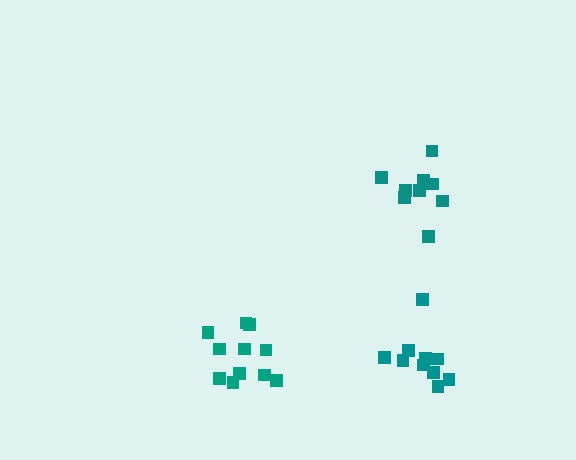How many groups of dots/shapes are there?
There are 3 groups.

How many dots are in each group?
Group 1: 11 dots, Group 2: 10 dots, Group 3: 9 dots (30 total).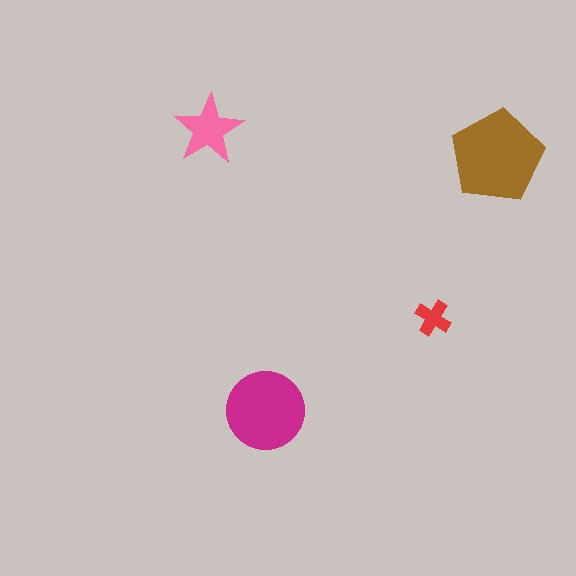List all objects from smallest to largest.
The red cross, the pink star, the magenta circle, the brown pentagon.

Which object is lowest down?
The magenta circle is bottommost.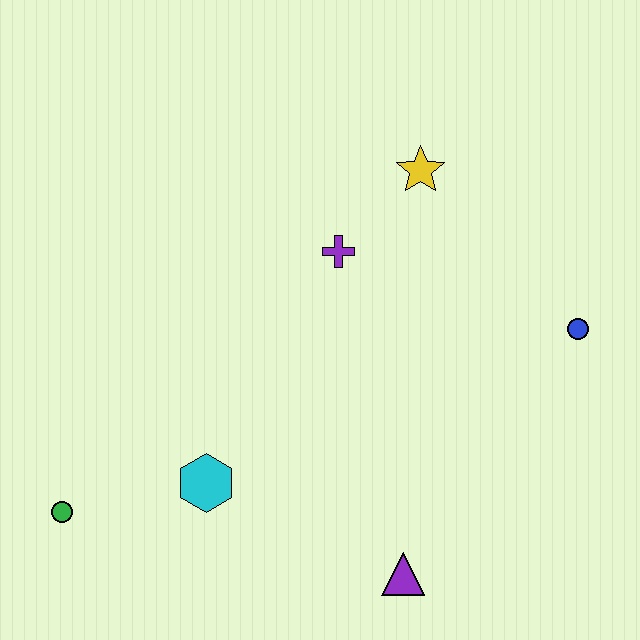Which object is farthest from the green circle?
The blue circle is farthest from the green circle.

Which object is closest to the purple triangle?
The cyan hexagon is closest to the purple triangle.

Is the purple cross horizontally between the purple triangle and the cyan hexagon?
Yes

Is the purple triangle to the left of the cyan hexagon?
No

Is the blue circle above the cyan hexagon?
Yes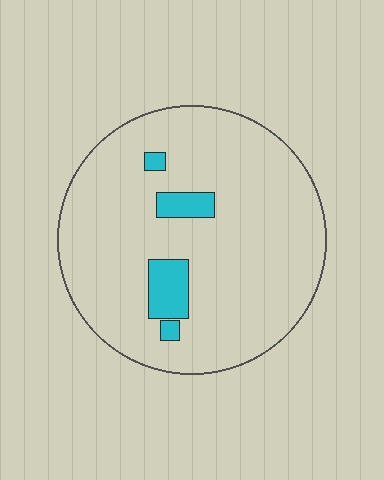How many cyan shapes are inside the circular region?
4.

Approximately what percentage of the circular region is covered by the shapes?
Approximately 10%.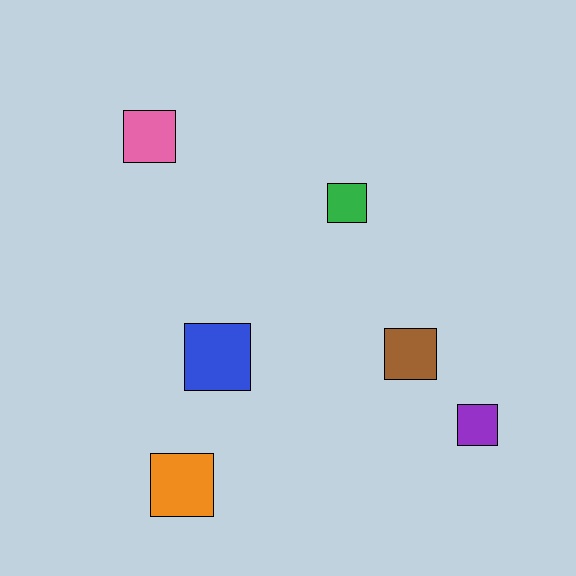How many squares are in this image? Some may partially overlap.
There are 6 squares.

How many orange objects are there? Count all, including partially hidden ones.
There is 1 orange object.